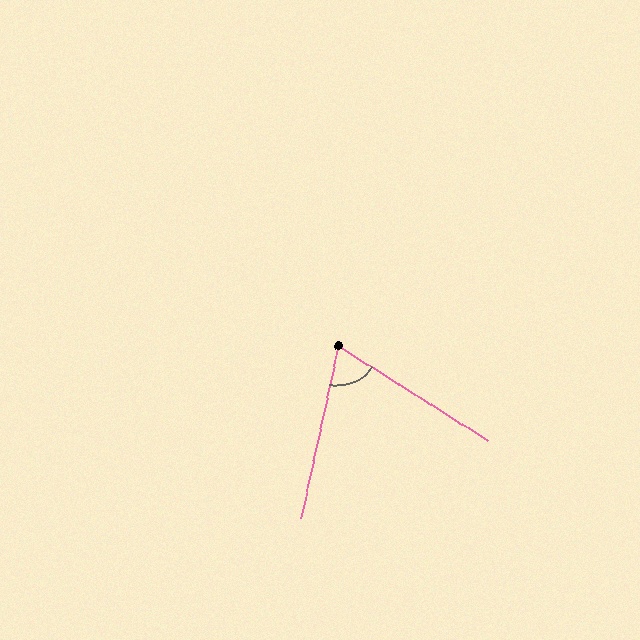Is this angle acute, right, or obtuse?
It is acute.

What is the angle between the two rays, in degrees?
Approximately 70 degrees.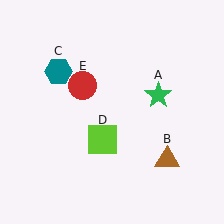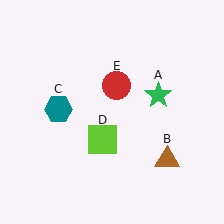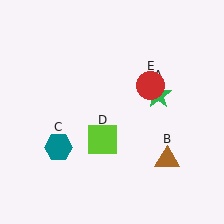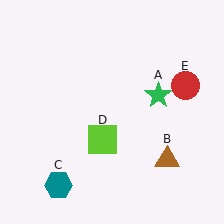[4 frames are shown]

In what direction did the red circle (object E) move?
The red circle (object E) moved right.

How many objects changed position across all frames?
2 objects changed position: teal hexagon (object C), red circle (object E).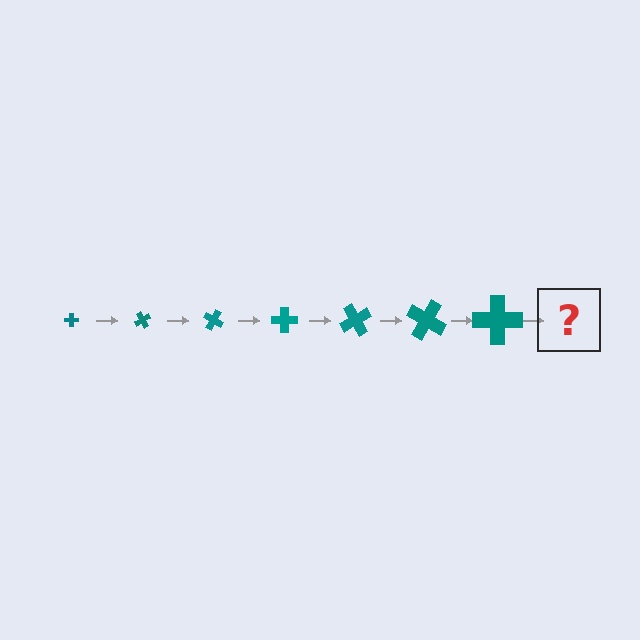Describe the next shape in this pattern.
It should be a cross, larger than the previous one and rotated 420 degrees from the start.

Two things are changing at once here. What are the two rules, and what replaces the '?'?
The two rules are that the cross grows larger each step and it rotates 60 degrees each step. The '?' should be a cross, larger than the previous one and rotated 420 degrees from the start.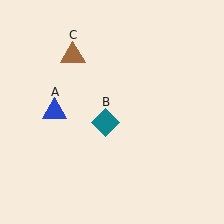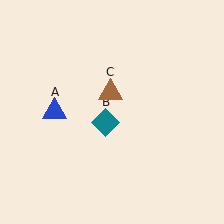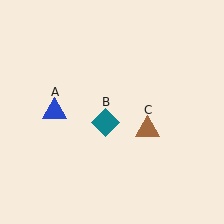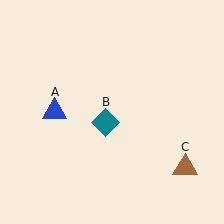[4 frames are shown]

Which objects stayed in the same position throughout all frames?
Blue triangle (object A) and teal diamond (object B) remained stationary.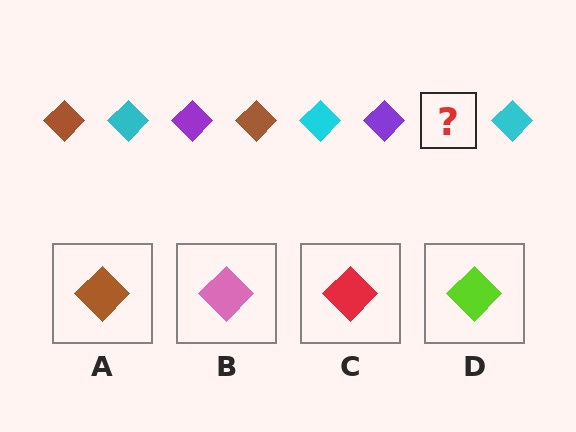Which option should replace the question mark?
Option A.